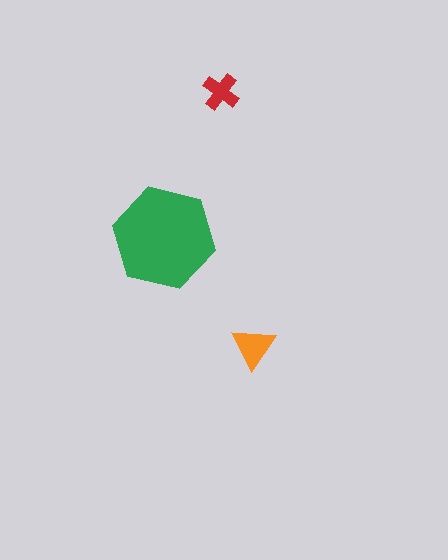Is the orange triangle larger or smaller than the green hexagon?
Smaller.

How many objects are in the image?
There are 3 objects in the image.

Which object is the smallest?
The red cross.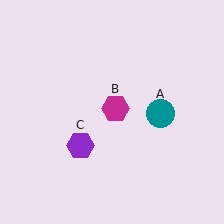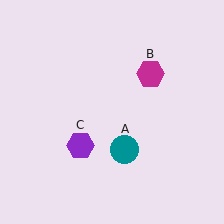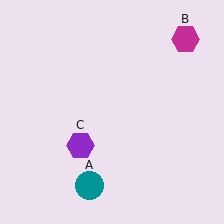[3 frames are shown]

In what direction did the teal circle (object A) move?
The teal circle (object A) moved down and to the left.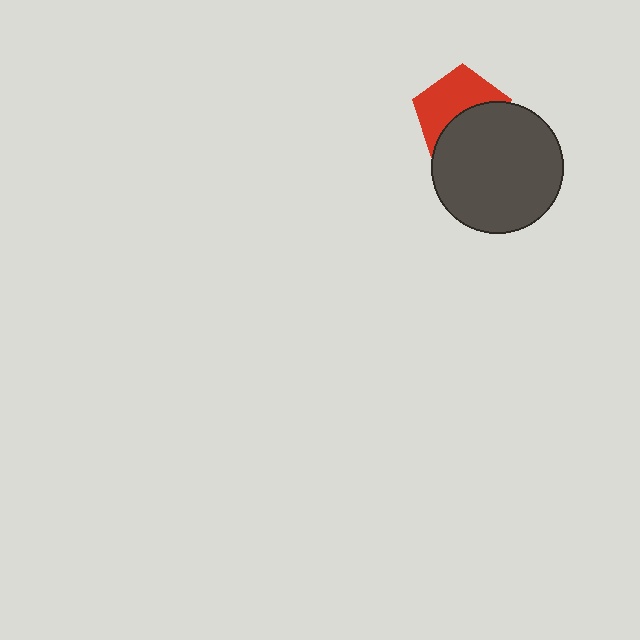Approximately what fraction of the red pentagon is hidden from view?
Roughly 47% of the red pentagon is hidden behind the dark gray circle.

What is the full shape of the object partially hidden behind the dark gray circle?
The partially hidden object is a red pentagon.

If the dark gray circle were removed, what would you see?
You would see the complete red pentagon.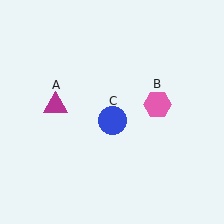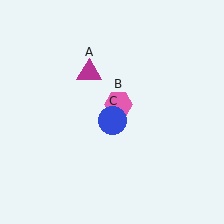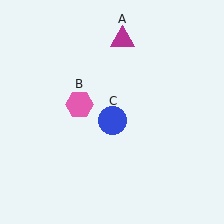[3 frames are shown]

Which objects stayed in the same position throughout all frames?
Blue circle (object C) remained stationary.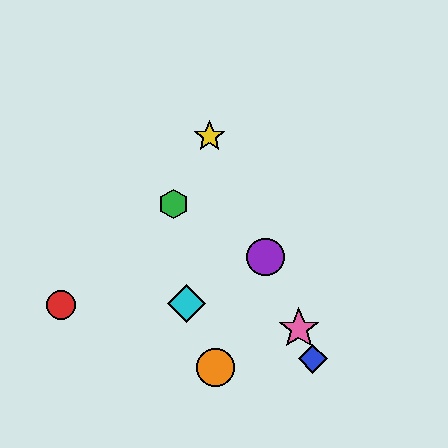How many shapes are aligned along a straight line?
4 shapes (the blue diamond, the yellow star, the purple circle, the pink star) are aligned along a straight line.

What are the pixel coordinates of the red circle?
The red circle is at (61, 305).